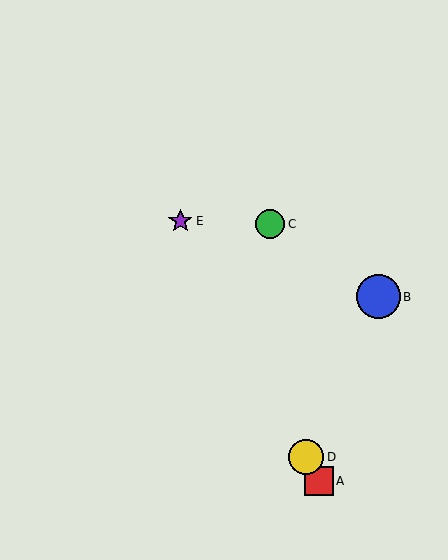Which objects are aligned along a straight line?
Objects A, D, E are aligned along a straight line.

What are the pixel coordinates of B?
Object B is at (379, 297).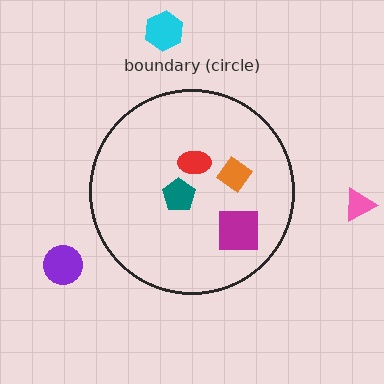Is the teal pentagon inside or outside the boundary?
Inside.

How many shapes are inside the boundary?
4 inside, 3 outside.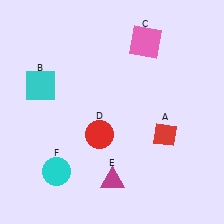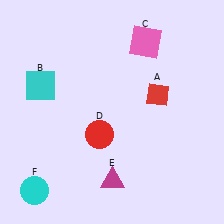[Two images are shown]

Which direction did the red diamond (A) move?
The red diamond (A) moved up.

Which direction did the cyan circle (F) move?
The cyan circle (F) moved left.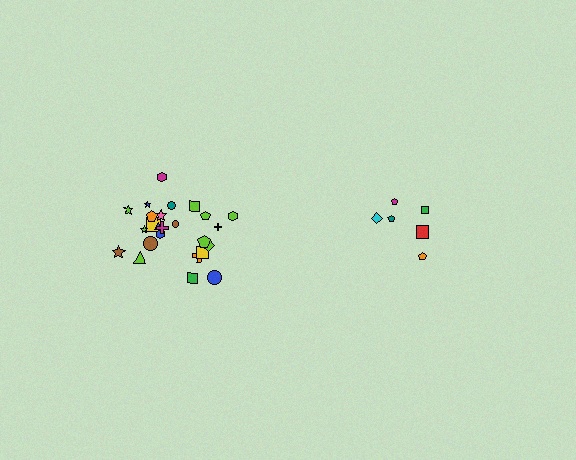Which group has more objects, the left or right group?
The left group.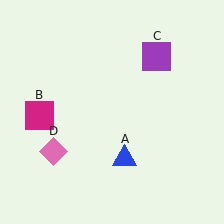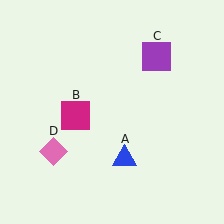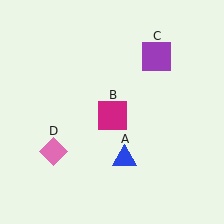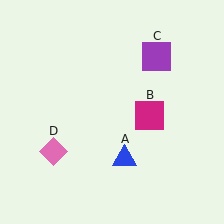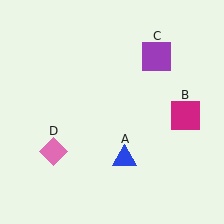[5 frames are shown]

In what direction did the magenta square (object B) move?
The magenta square (object B) moved right.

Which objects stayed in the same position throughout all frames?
Blue triangle (object A) and purple square (object C) and pink diamond (object D) remained stationary.